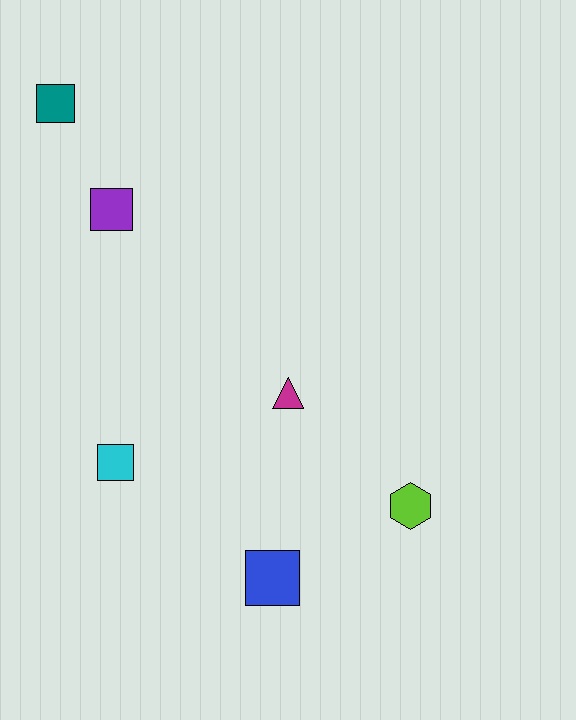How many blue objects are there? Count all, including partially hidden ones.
There is 1 blue object.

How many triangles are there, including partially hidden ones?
There is 1 triangle.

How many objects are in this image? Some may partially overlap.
There are 6 objects.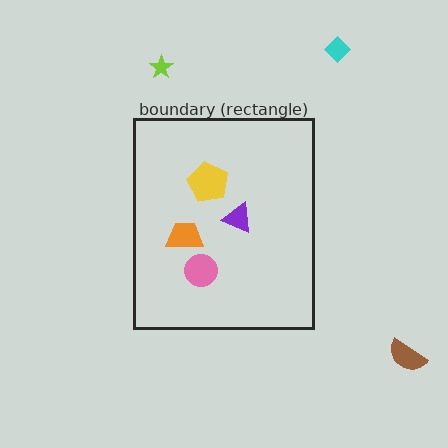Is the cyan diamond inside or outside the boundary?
Outside.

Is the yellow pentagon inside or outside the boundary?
Inside.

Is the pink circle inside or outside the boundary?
Inside.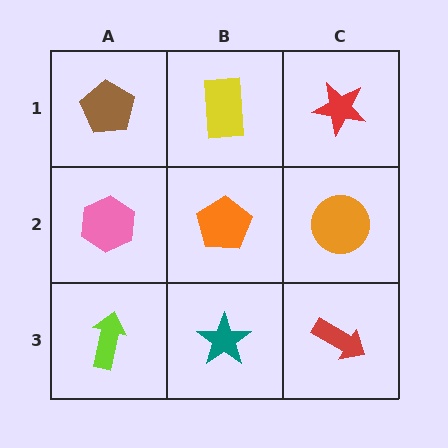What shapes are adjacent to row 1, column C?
An orange circle (row 2, column C), a yellow rectangle (row 1, column B).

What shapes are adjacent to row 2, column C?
A red star (row 1, column C), a red arrow (row 3, column C), an orange pentagon (row 2, column B).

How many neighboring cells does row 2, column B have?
4.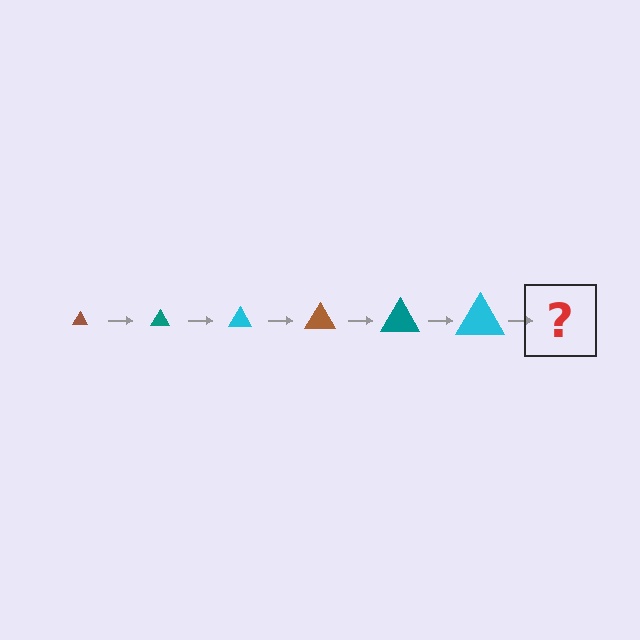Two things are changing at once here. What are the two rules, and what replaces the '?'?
The two rules are that the triangle grows larger each step and the color cycles through brown, teal, and cyan. The '?' should be a brown triangle, larger than the previous one.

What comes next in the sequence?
The next element should be a brown triangle, larger than the previous one.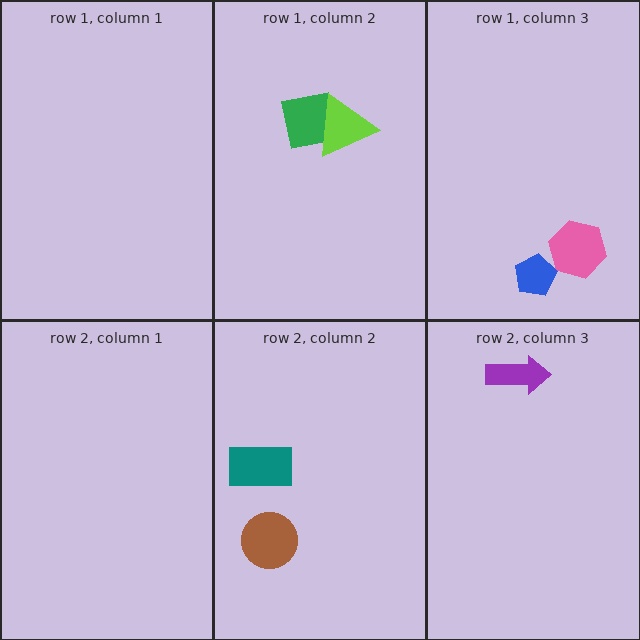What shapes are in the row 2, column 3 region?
The purple arrow.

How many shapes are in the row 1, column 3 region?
2.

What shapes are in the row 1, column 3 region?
The pink hexagon, the blue pentagon.